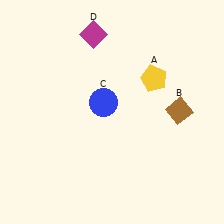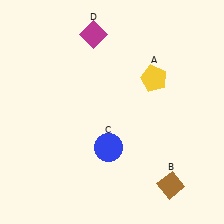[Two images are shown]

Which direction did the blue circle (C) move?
The blue circle (C) moved down.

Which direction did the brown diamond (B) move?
The brown diamond (B) moved down.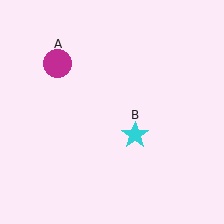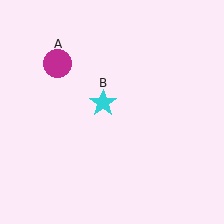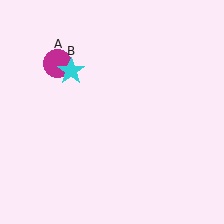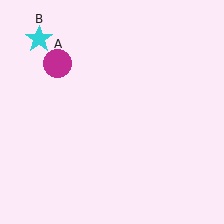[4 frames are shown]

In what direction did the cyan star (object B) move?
The cyan star (object B) moved up and to the left.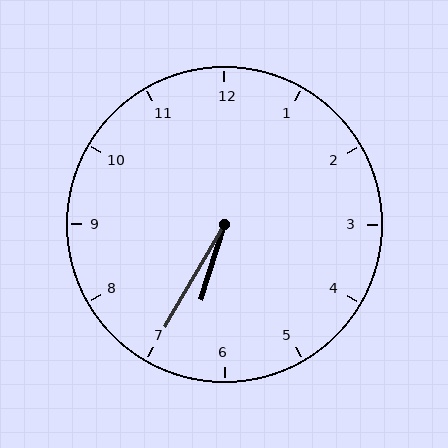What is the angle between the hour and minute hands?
Approximately 12 degrees.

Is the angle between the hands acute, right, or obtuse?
It is acute.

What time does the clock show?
6:35.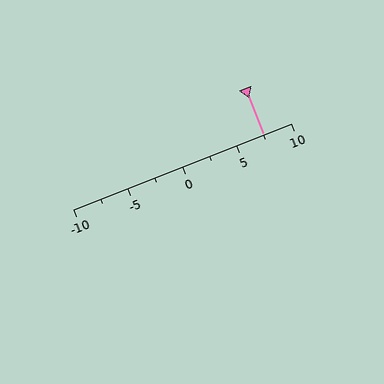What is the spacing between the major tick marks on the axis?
The major ticks are spaced 5 apart.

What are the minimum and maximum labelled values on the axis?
The axis runs from -10 to 10.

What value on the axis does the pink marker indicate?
The marker indicates approximately 7.5.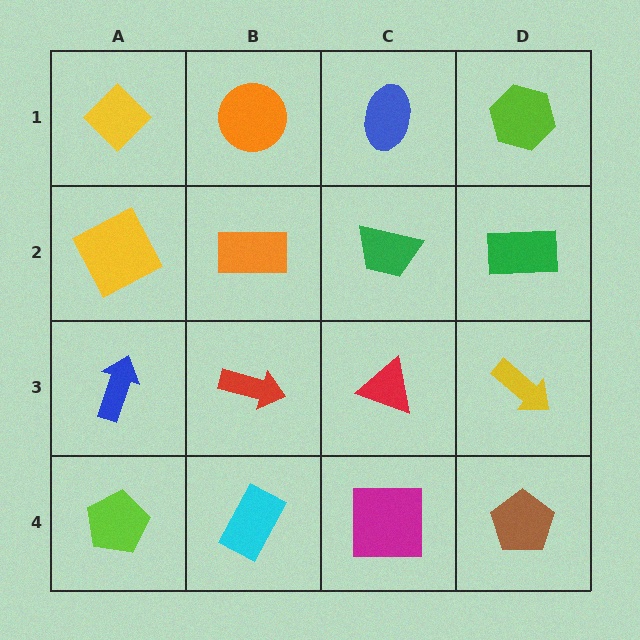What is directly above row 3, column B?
An orange rectangle.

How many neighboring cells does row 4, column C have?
3.